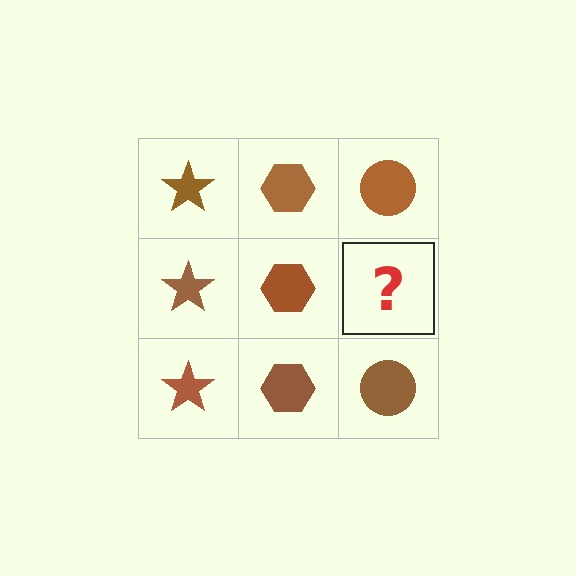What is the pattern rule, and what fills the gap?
The rule is that each column has a consistent shape. The gap should be filled with a brown circle.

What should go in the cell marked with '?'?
The missing cell should contain a brown circle.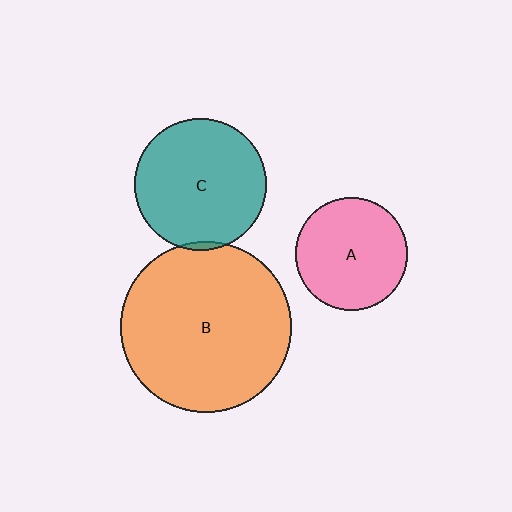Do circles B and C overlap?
Yes.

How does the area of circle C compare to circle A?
Approximately 1.4 times.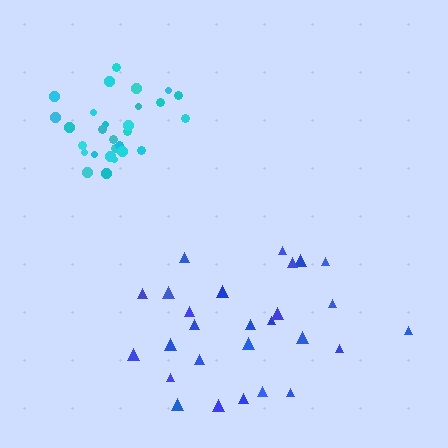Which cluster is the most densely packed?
Cyan.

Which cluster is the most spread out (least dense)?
Blue.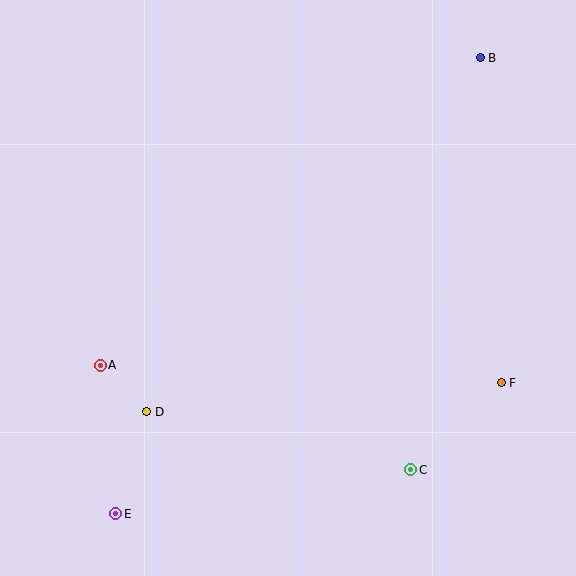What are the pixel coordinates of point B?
Point B is at (480, 58).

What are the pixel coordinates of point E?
Point E is at (116, 514).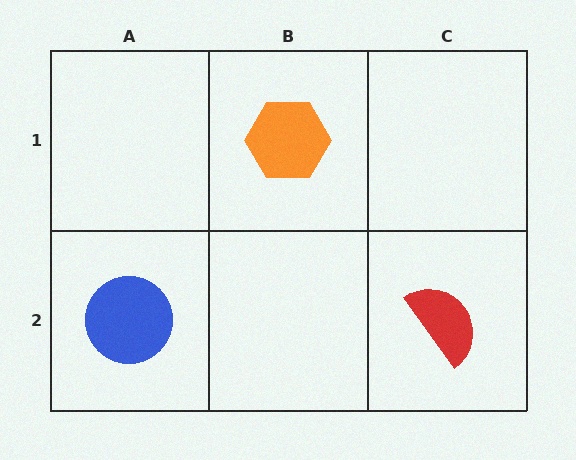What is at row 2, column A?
A blue circle.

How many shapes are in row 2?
2 shapes.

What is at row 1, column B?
An orange hexagon.